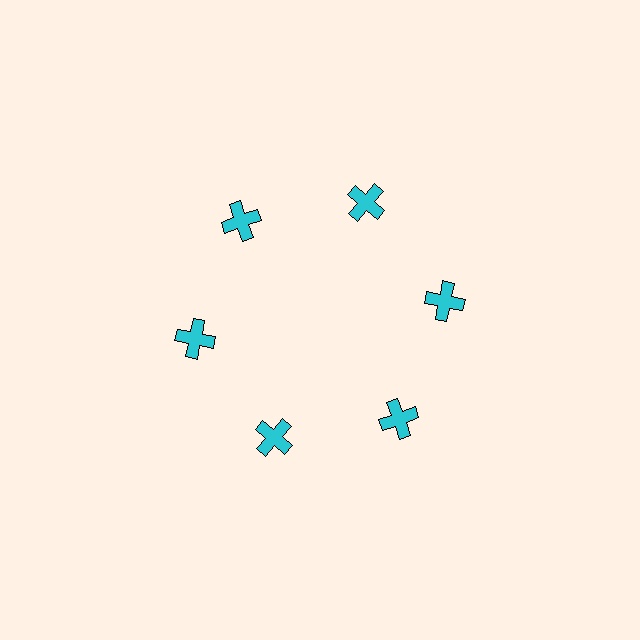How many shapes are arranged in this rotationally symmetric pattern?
There are 6 shapes, arranged in 6 groups of 1.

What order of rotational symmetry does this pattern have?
This pattern has 6-fold rotational symmetry.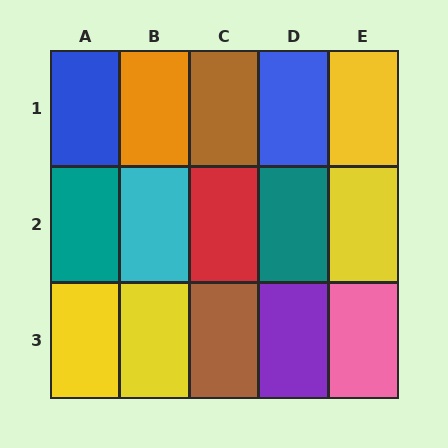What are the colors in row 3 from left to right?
Yellow, yellow, brown, purple, pink.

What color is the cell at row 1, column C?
Brown.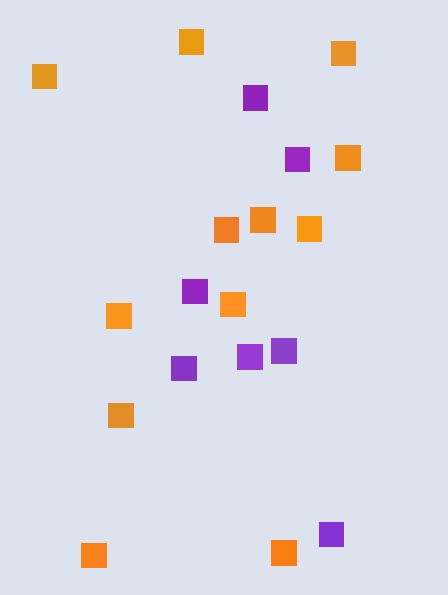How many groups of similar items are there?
There are 2 groups: one group of orange squares (12) and one group of purple squares (7).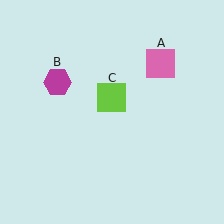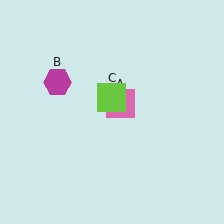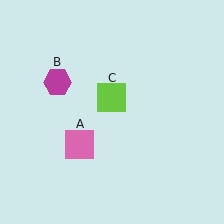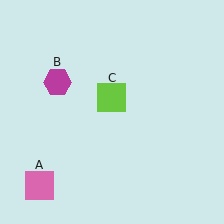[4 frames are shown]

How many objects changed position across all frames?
1 object changed position: pink square (object A).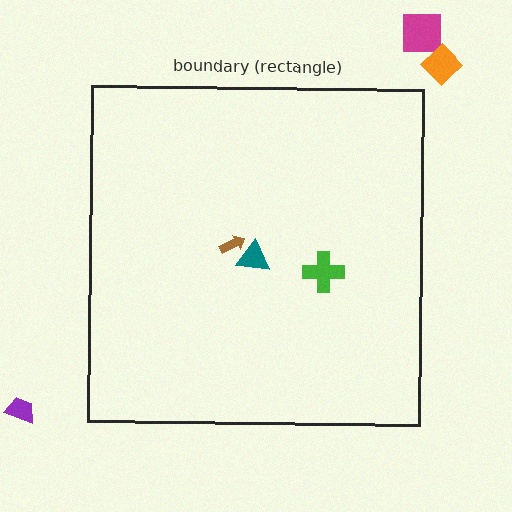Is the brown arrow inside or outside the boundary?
Inside.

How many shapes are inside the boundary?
3 inside, 3 outside.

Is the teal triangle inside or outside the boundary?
Inside.